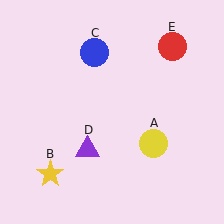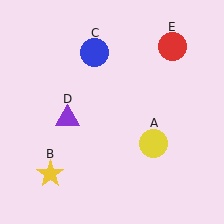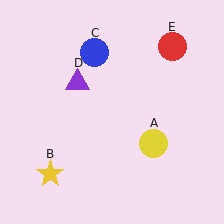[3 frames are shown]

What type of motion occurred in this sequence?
The purple triangle (object D) rotated clockwise around the center of the scene.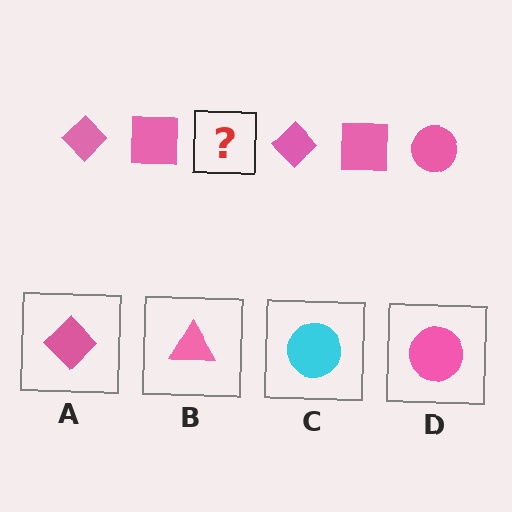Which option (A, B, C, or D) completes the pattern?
D.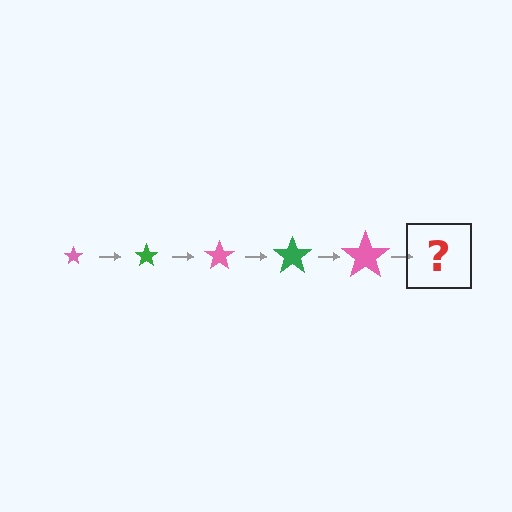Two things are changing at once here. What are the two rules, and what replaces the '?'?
The two rules are that the star grows larger each step and the color cycles through pink and green. The '?' should be a green star, larger than the previous one.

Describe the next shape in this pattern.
It should be a green star, larger than the previous one.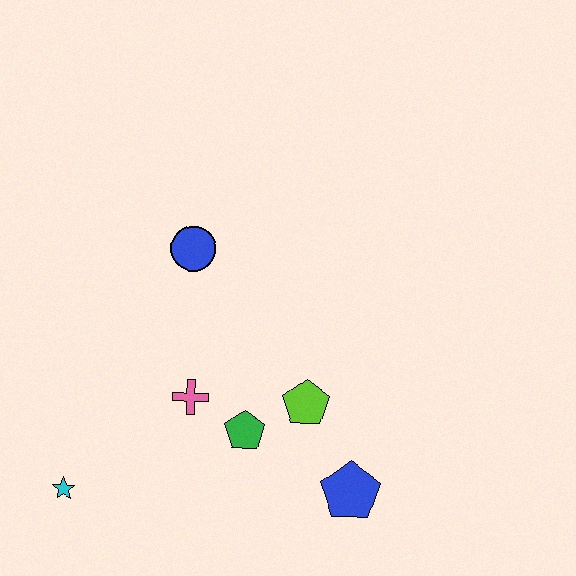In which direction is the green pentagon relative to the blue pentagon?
The green pentagon is to the left of the blue pentagon.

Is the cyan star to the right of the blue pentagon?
No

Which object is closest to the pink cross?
The green pentagon is closest to the pink cross.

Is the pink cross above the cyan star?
Yes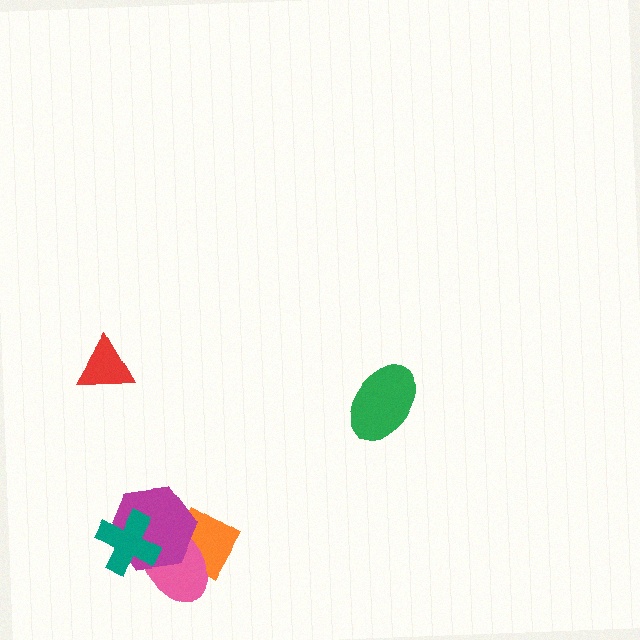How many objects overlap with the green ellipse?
0 objects overlap with the green ellipse.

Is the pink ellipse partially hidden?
Yes, it is partially covered by another shape.